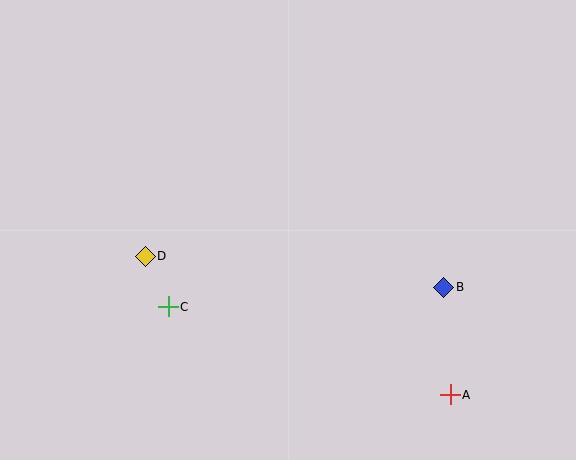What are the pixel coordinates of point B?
Point B is at (444, 287).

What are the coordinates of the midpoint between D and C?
The midpoint between D and C is at (157, 281).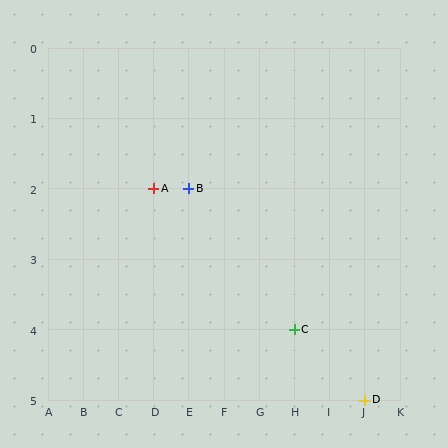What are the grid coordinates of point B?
Point B is at grid coordinates (E, 2).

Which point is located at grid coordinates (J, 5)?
Point D is at (J, 5).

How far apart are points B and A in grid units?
Points B and A are 1 column apart.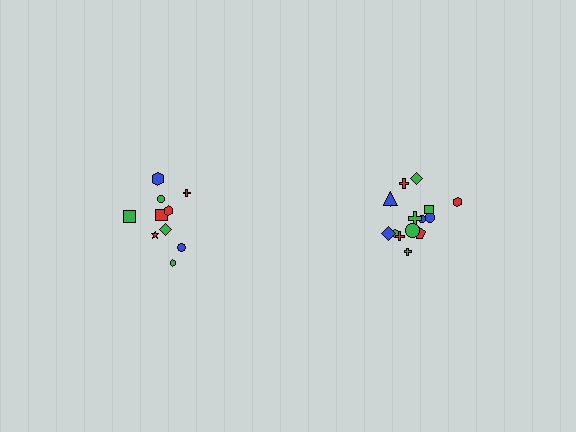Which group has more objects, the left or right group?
The right group.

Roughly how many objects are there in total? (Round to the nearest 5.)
Roughly 25 objects in total.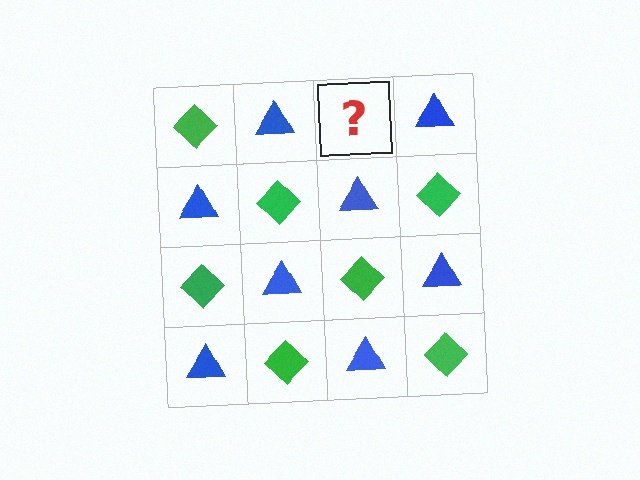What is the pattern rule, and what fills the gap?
The rule is that it alternates green diamond and blue triangle in a checkerboard pattern. The gap should be filled with a green diamond.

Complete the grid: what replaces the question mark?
The question mark should be replaced with a green diamond.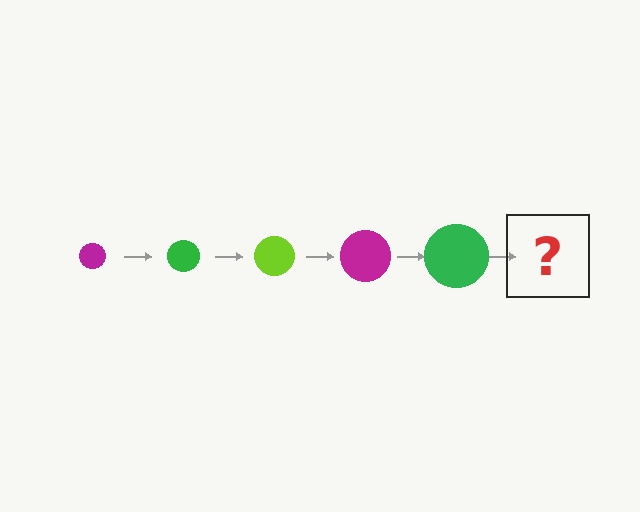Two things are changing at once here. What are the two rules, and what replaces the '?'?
The two rules are that the circle grows larger each step and the color cycles through magenta, green, and lime. The '?' should be a lime circle, larger than the previous one.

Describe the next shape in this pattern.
It should be a lime circle, larger than the previous one.